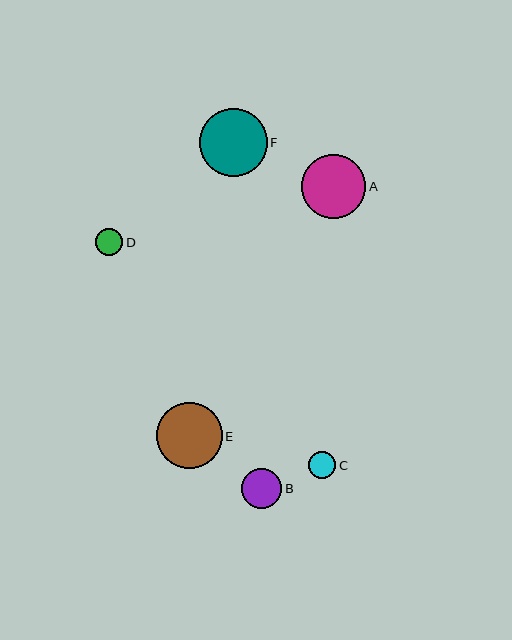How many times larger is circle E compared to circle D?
Circle E is approximately 2.4 times the size of circle D.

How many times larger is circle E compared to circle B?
Circle E is approximately 1.6 times the size of circle B.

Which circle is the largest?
Circle F is the largest with a size of approximately 68 pixels.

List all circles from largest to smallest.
From largest to smallest: F, E, A, B, C, D.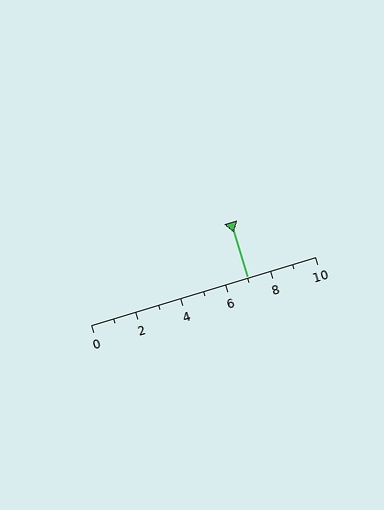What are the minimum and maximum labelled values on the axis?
The axis runs from 0 to 10.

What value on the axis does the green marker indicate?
The marker indicates approximately 7.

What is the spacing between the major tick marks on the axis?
The major ticks are spaced 2 apart.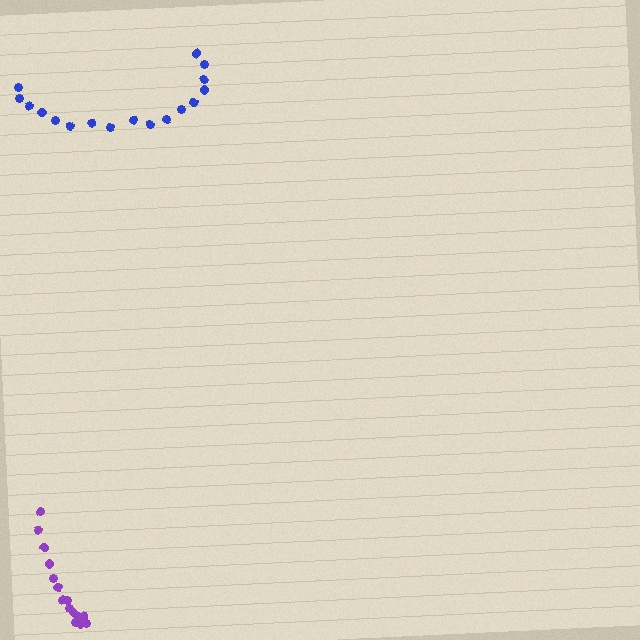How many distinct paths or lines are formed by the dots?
There are 2 distinct paths.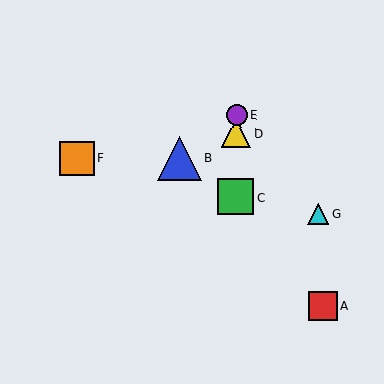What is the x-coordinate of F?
Object F is at x≈77.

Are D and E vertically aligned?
Yes, both are at x≈236.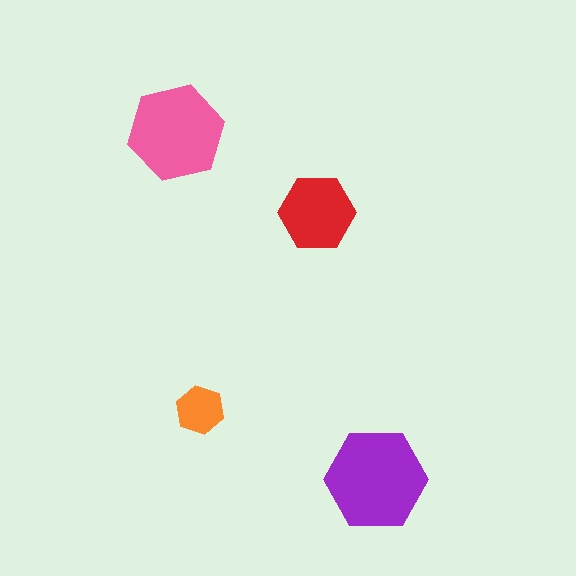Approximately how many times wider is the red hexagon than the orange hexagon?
About 1.5 times wider.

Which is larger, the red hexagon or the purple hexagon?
The purple one.